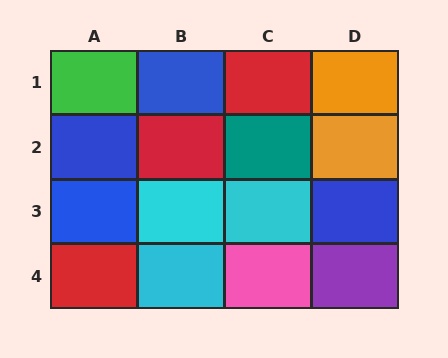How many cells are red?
3 cells are red.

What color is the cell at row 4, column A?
Red.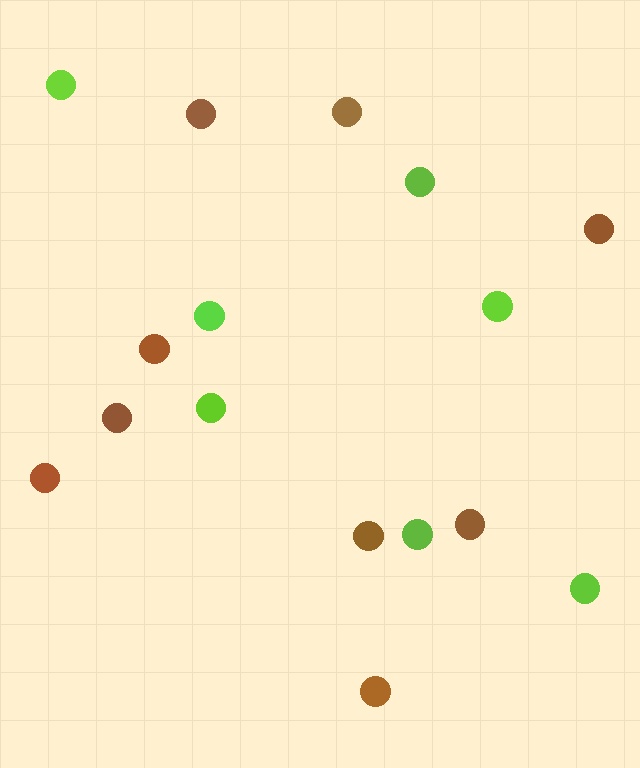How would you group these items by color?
There are 2 groups: one group of lime circles (7) and one group of brown circles (9).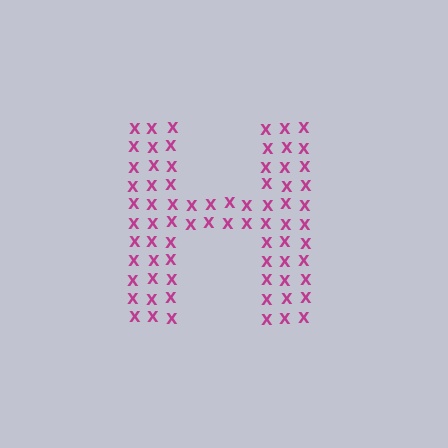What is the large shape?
The large shape is the letter H.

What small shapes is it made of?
It is made of small letter X's.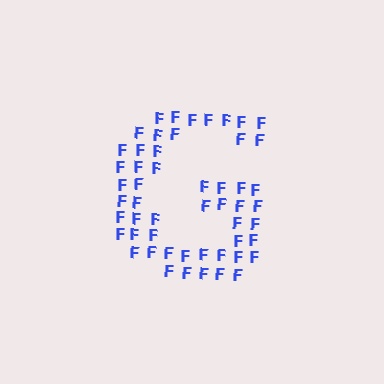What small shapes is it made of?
It is made of small letter F's.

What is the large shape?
The large shape is the letter G.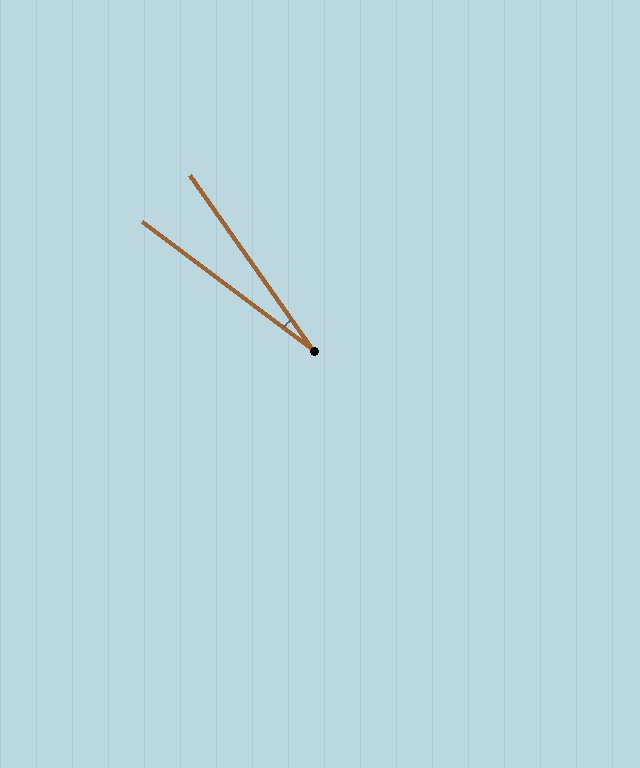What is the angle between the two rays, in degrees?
Approximately 18 degrees.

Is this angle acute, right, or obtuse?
It is acute.